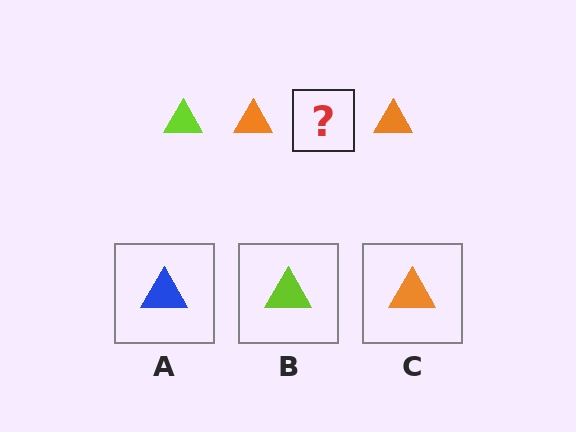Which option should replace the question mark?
Option B.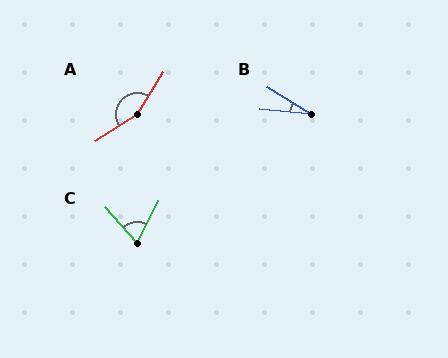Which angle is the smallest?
B, at approximately 26 degrees.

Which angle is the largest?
A, at approximately 155 degrees.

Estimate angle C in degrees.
Approximately 67 degrees.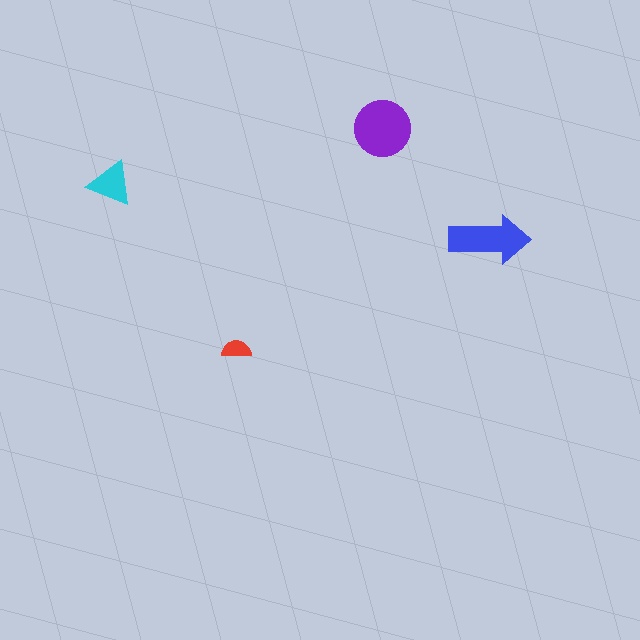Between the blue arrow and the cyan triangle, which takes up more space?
The blue arrow.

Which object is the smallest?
The red semicircle.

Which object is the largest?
The purple circle.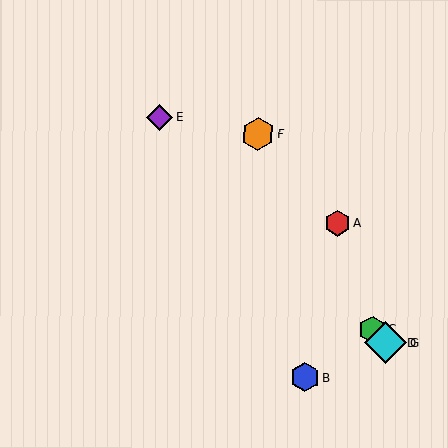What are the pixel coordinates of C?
Object C is at (373, 329).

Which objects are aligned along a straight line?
Objects C, D, E, G are aligned along a straight line.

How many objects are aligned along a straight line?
4 objects (C, D, E, G) are aligned along a straight line.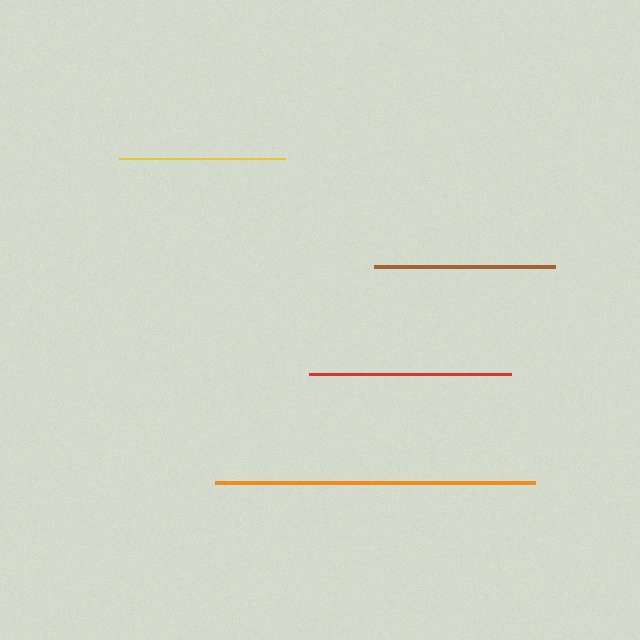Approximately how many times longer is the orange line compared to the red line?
The orange line is approximately 1.6 times the length of the red line.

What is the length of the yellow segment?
The yellow segment is approximately 166 pixels long.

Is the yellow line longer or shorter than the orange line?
The orange line is longer than the yellow line.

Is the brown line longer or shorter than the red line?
The red line is longer than the brown line.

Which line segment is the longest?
The orange line is the longest at approximately 319 pixels.